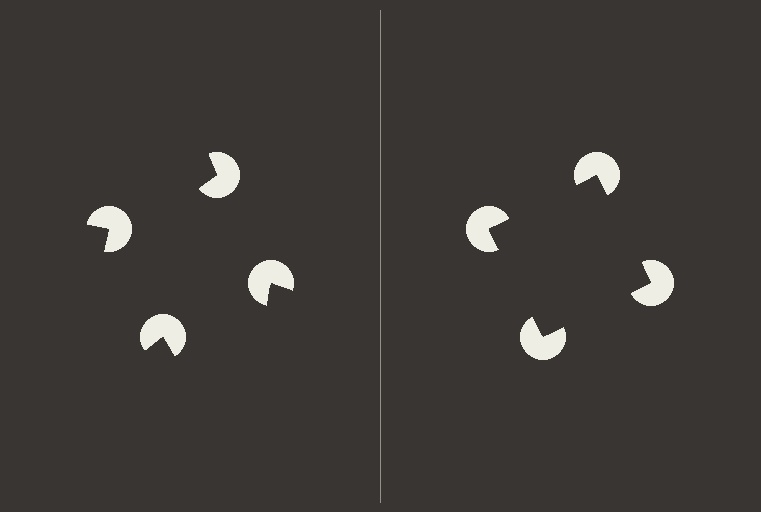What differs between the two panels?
The pac-man discs are positioned identically on both sides; only the wedge orientations differ. On the right they align to a square; on the left they are misaligned.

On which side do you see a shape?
An illusory square appears on the right side. On the left side the wedge cuts are rotated, so no coherent shape forms.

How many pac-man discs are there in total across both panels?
8 — 4 on each side.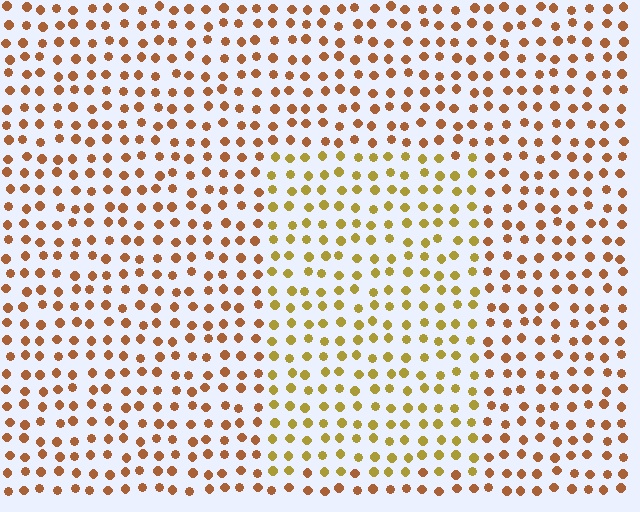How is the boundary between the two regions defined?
The boundary is defined purely by a slight shift in hue (about 31 degrees). Spacing, size, and orientation are identical on both sides.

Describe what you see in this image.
The image is filled with small brown elements in a uniform arrangement. A rectangle-shaped region is visible where the elements are tinted to a slightly different hue, forming a subtle color boundary.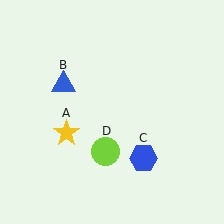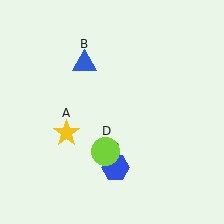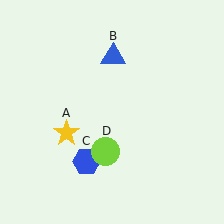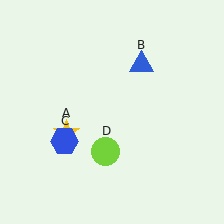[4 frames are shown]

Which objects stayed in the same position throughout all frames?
Yellow star (object A) and lime circle (object D) remained stationary.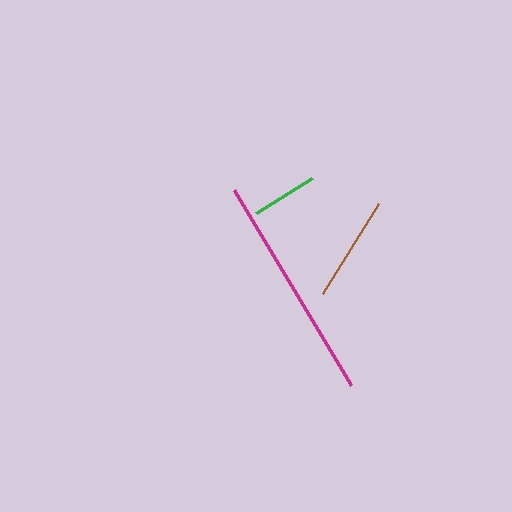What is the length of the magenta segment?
The magenta segment is approximately 227 pixels long.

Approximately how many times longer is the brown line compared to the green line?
The brown line is approximately 1.6 times the length of the green line.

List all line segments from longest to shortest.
From longest to shortest: magenta, brown, green.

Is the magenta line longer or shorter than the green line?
The magenta line is longer than the green line.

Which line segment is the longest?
The magenta line is the longest at approximately 227 pixels.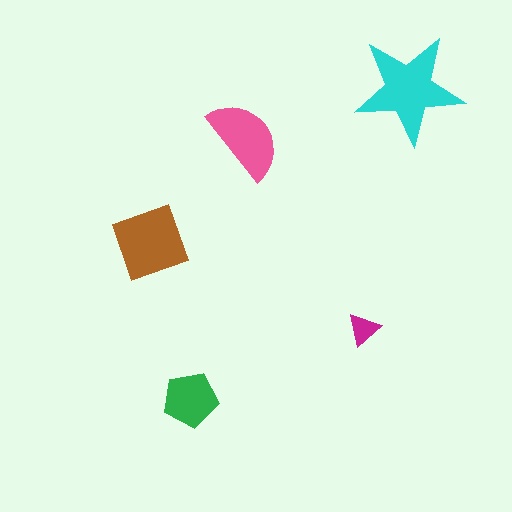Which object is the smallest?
The magenta triangle.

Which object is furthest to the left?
The brown diamond is leftmost.